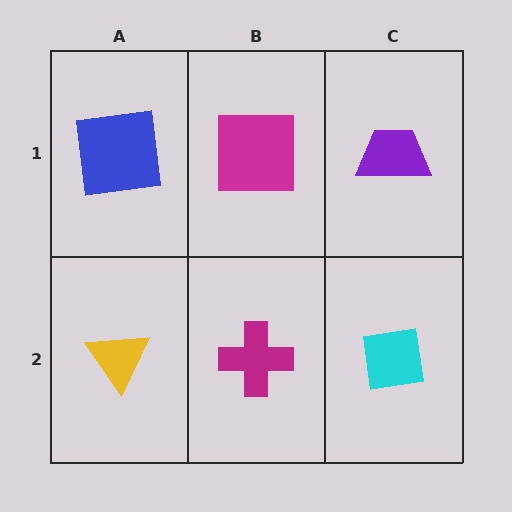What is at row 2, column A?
A yellow triangle.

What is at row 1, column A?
A blue square.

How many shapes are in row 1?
3 shapes.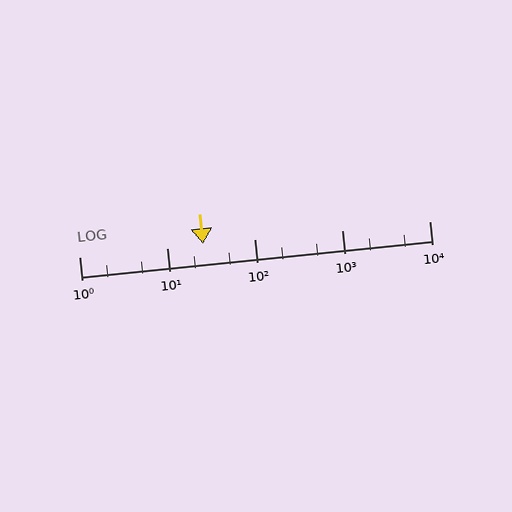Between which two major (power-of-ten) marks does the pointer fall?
The pointer is between 10 and 100.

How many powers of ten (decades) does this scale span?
The scale spans 4 decades, from 1 to 10000.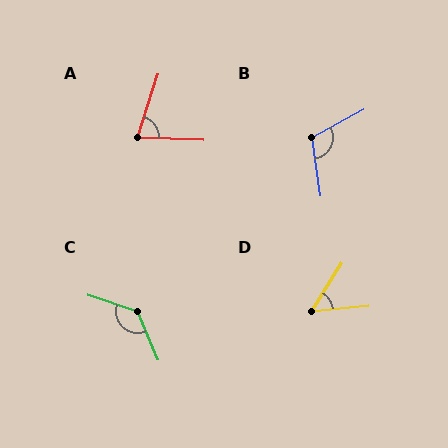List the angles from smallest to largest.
D (53°), A (74°), B (110°), C (132°).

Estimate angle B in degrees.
Approximately 110 degrees.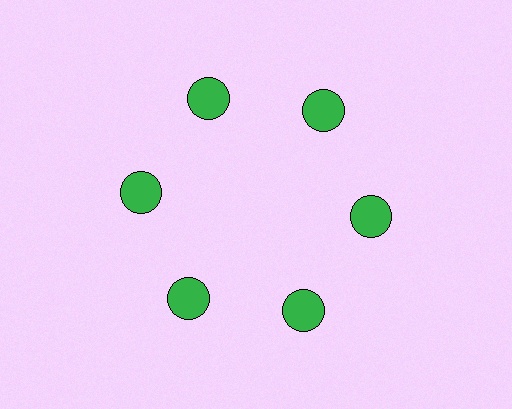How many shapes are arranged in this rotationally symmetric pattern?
There are 6 shapes, arranged in 6 groups of 1.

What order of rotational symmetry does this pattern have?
This pattern has 6-fold rotational symmetry.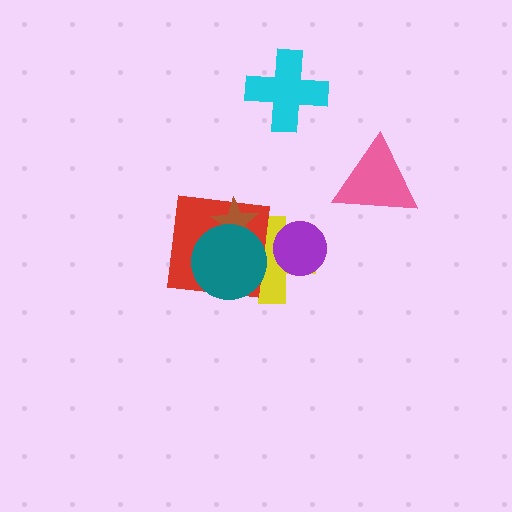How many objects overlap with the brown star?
3 objects overlap with the brown star.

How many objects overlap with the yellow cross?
4 objects overlap with the yellow cross.